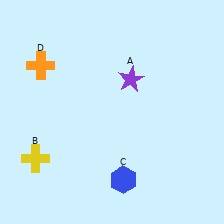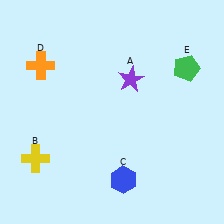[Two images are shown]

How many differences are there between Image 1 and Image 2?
There is 1 difference between the two images.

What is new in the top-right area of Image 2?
A green pentagon (E) was added in the top-right area of Image 2.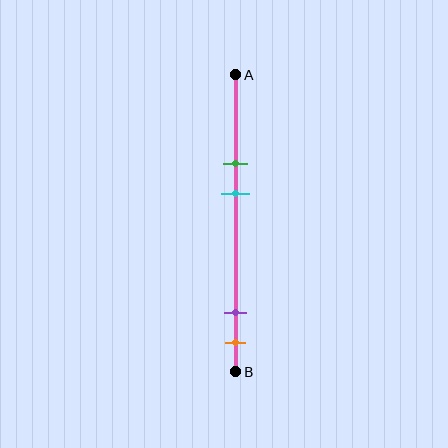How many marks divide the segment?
There are 4 marks dividing the segment.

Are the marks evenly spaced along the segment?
No, the marks are not evenly spaced.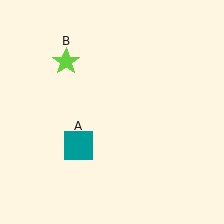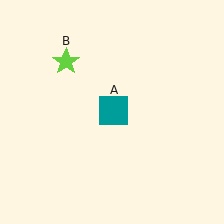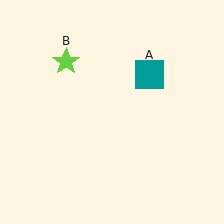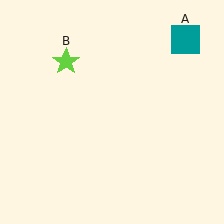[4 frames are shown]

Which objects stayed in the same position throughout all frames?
Lime star (object B) remained stationary.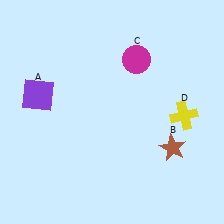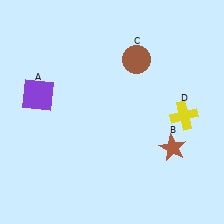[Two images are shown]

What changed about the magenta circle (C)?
In Image 1, C is magenta. In Image 2, it changed to brown.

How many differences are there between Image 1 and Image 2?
There is 1 difference between the two images.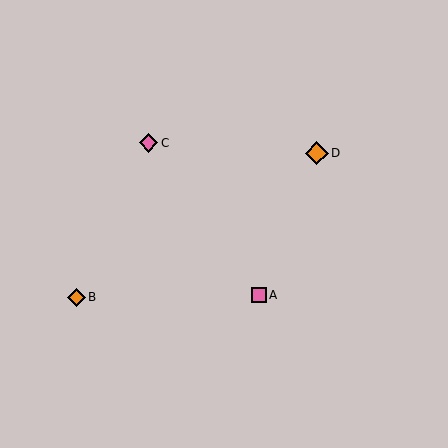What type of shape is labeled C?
Shape C is a pink diamond.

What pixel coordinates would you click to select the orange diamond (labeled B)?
Click at (76, 297) to select the orange diamond B.